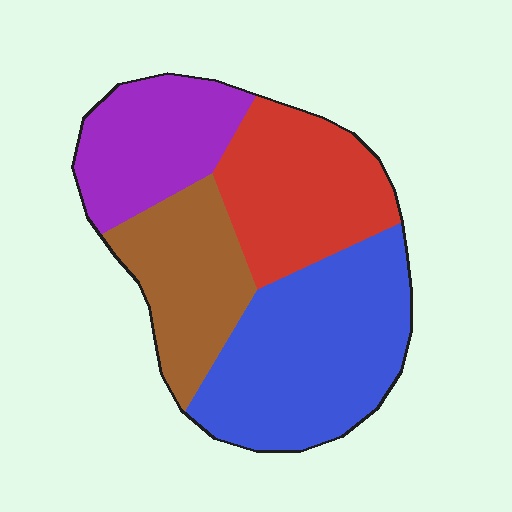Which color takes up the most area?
Blue, at roughly 35%.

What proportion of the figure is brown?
Brown takes up about one fifth (1/5) of the figure.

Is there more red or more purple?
Red.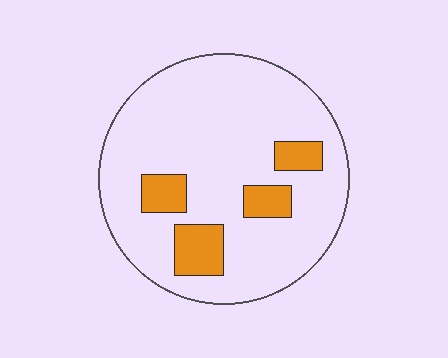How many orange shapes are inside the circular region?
4.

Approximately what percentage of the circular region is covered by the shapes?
Approximately 15%.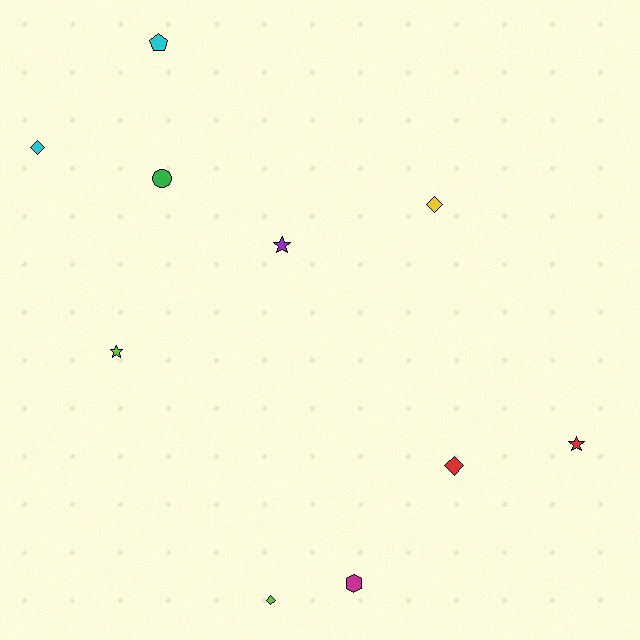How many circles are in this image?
There is 1 circle.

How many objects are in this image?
There are 10 objects.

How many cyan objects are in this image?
There are 2 cyan objects.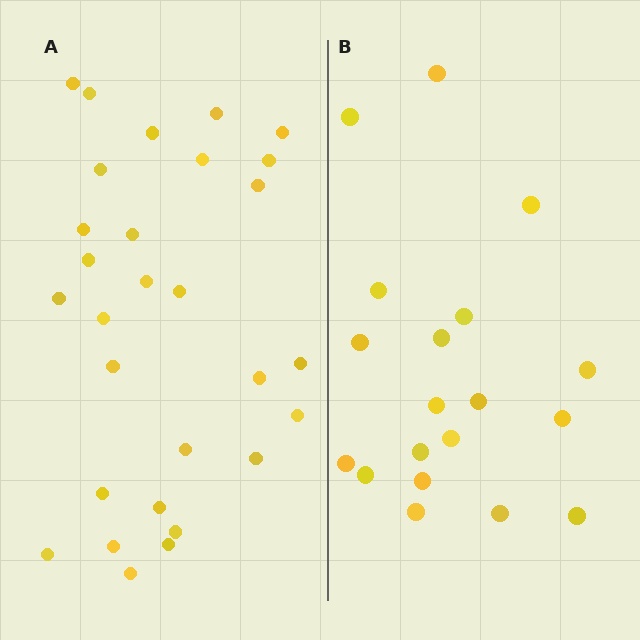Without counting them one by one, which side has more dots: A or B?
Region A (the left region) has more dots.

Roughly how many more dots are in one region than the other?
Region A has roughly 10 or so more dots than region B.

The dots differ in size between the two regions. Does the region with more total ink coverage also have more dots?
No. Region B has more total ink coverage because its dots are larger, but region A actually contains more individual dots. Total area can be misleading — the number of items is what matters here.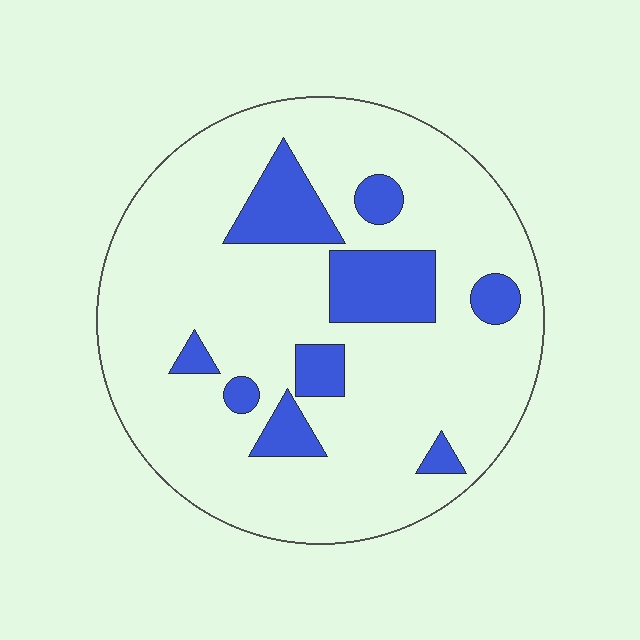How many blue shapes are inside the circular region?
9.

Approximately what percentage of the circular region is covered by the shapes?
Approximately 15%.